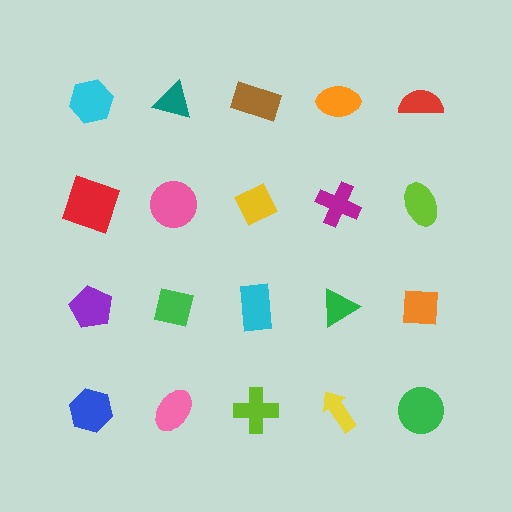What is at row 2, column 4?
A magenta cross.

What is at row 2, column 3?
A yellow diamond.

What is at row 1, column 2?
A teal triangle.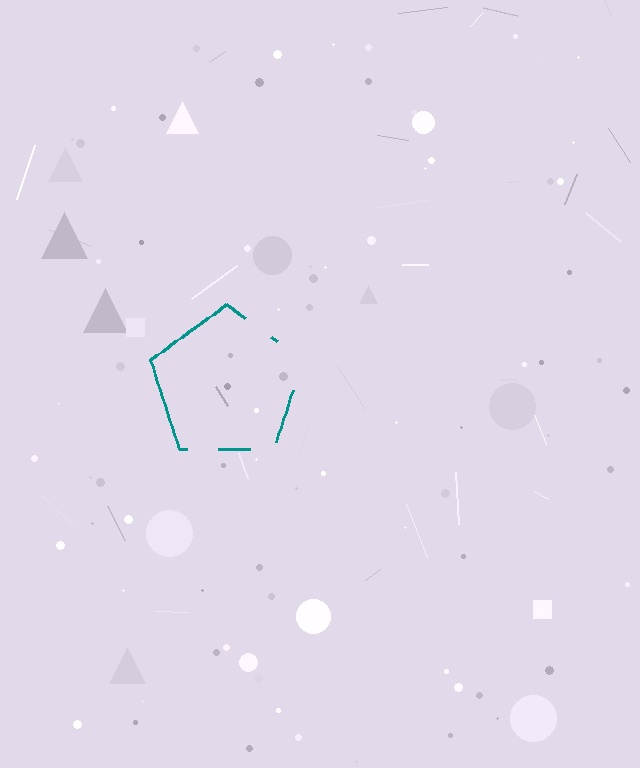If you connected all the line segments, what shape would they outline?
They would outline a pentagon.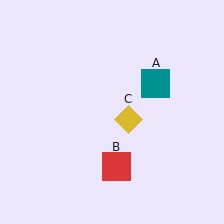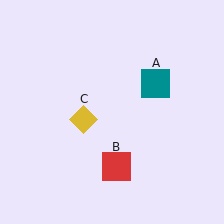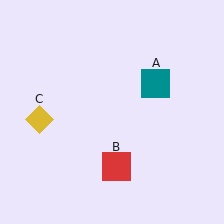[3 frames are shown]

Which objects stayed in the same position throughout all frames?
Teal square (object A) and red square (object B) remained stationary.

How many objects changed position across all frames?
1 object changed position: yellow diamond (object C).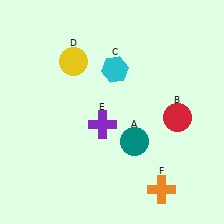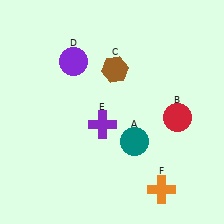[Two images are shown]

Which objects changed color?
C changed from cyan to brown. D changed from yellow to purple.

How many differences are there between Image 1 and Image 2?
There are 2 differences between the two images.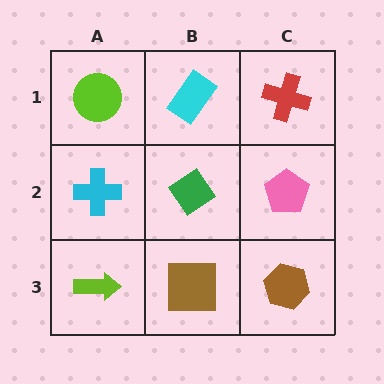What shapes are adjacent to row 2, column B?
A cyan rectangle (row 1, column B), a brown square (row 3, column B), a cyan cross (row 2, column A), a pink pentagon (row 2, column C).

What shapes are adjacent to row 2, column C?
A red cross (row 1, column C), a brown hexagon (row 3, column C), a green diamond (row 2, column B).